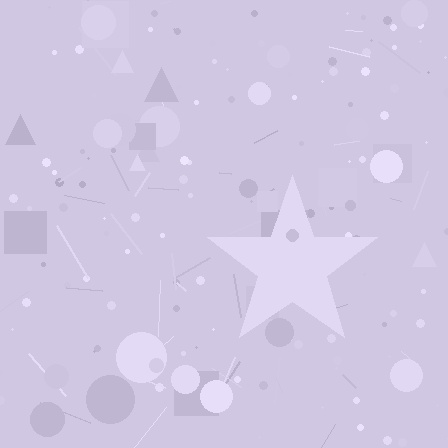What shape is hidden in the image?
A star is hidden in the image.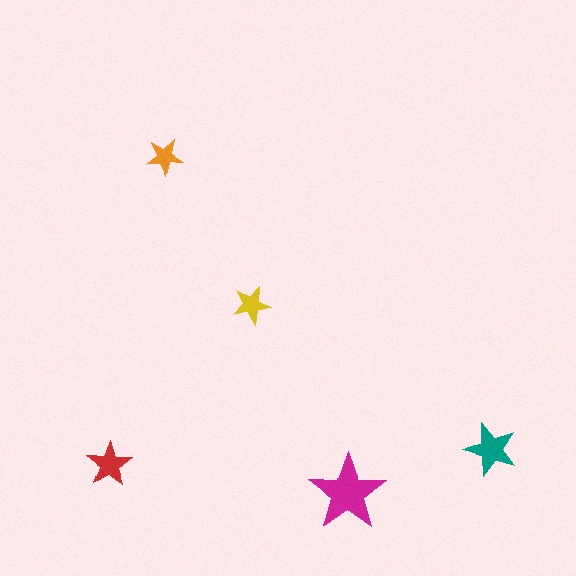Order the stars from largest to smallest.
the magenta one, the teal one, the red one, the yellow one, the orange one.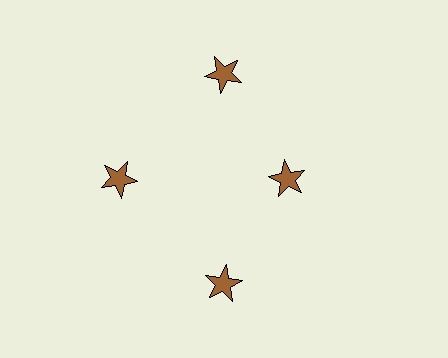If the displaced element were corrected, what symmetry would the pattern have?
It would have 4-fold rotational symmetry — the pattern would map onto itself every 90 degrees.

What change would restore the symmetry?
The symmetry would be restored by moving it outward, back onto the ring so that all 4 stars sit at equal angles and equal distance from the center.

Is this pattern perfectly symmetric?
No. The 4 brown stars are arranged in a ring, but one element near the 3 o'clock position is pulled inward toward the center, breaking the 4-fold rotational symmetry.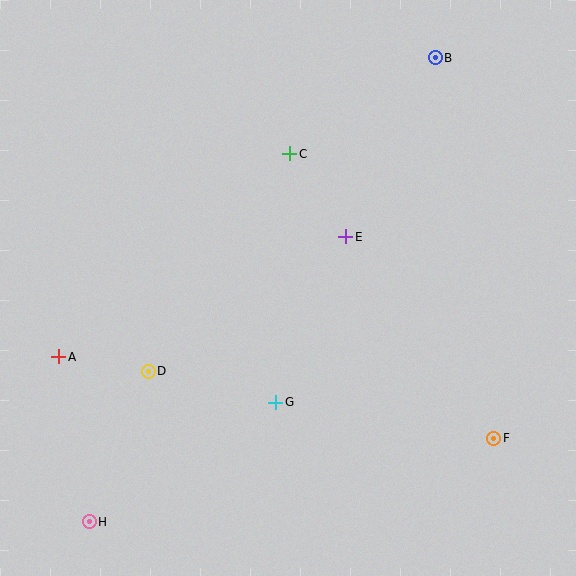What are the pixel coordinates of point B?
Point B is at (435, 58).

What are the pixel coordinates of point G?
Point G is at (276, 402).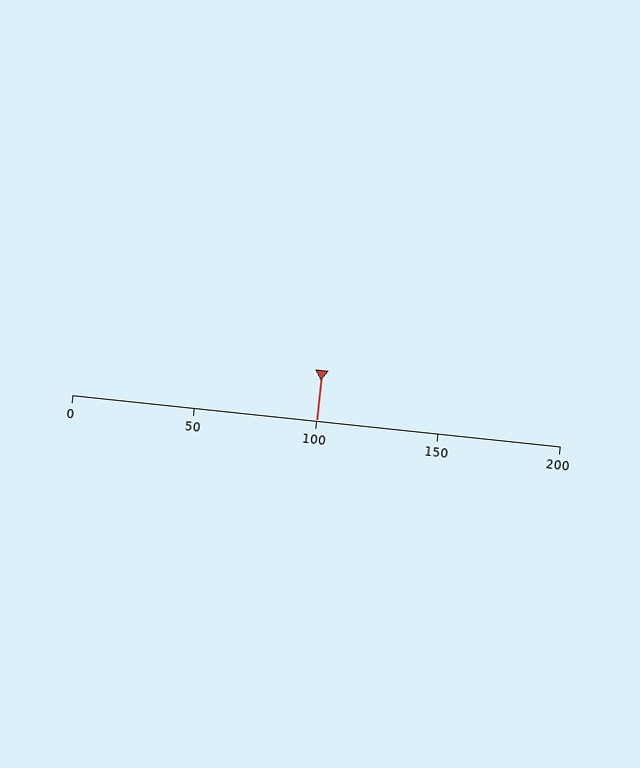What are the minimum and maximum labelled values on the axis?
The axis runs from 0 to 200.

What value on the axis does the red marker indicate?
The marker indicates approximately 100.